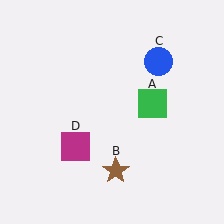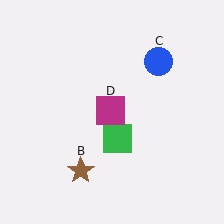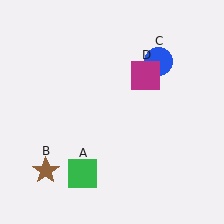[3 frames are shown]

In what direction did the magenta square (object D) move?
The magenta square (object D) moved up and to the right.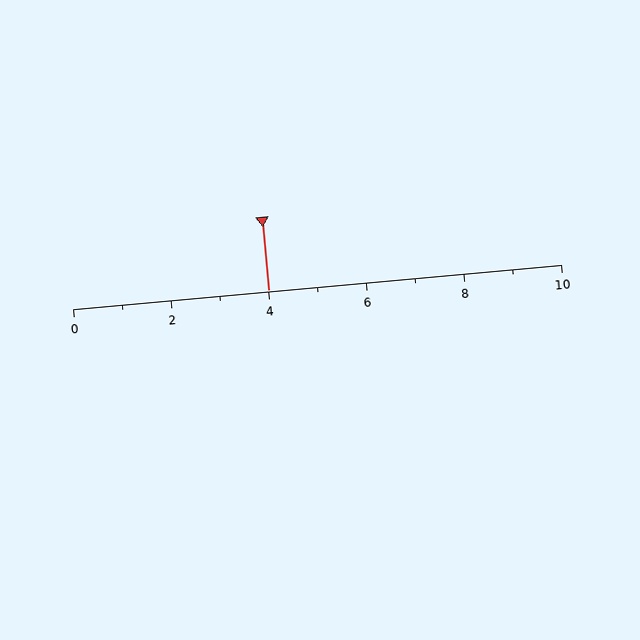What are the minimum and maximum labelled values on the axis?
The axis runs from 0 to 10.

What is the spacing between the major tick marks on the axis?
The major ticks are spaced 2 apart.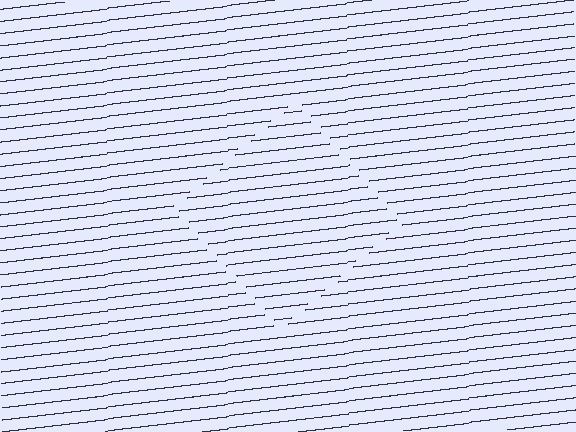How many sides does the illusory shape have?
4 sides — the line-ends trace a square.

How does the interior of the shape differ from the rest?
The interior of the shape contains the same grating, shifted by half a period — the contour is defined by the phase discontinuity where line-ends from the inner and outer gratings abut.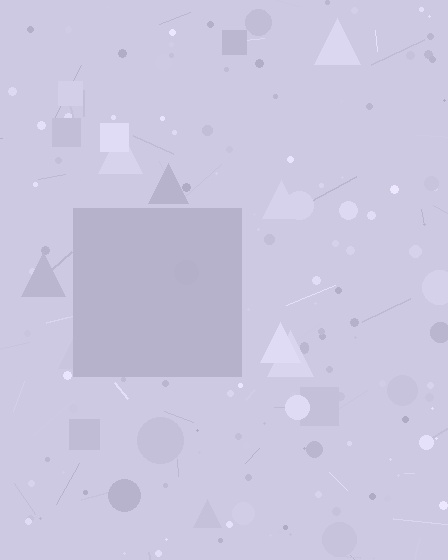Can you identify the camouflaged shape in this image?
The camouflaged shape is a square.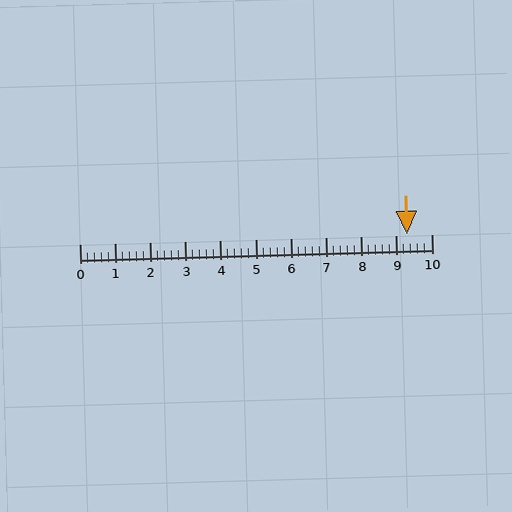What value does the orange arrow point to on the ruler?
The orange arrow points to approximately 9.3.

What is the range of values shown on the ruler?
The ruler shows values from 0 to 10.